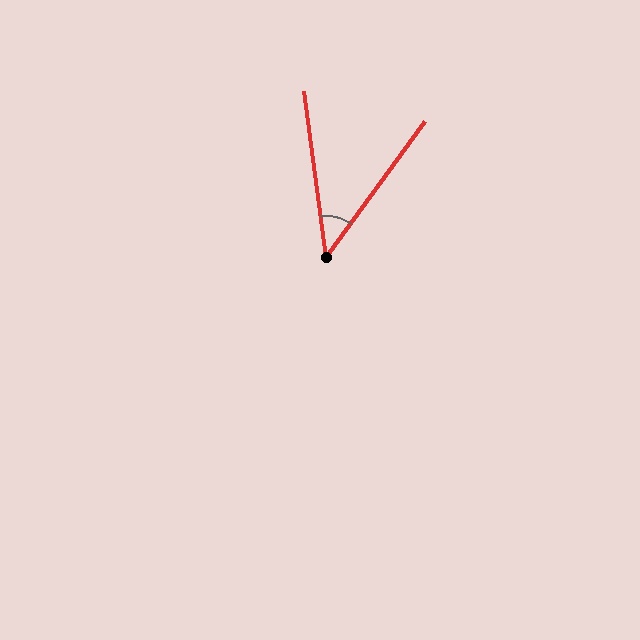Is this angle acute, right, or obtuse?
It is acute.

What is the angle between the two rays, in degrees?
Approximately 44 degrees.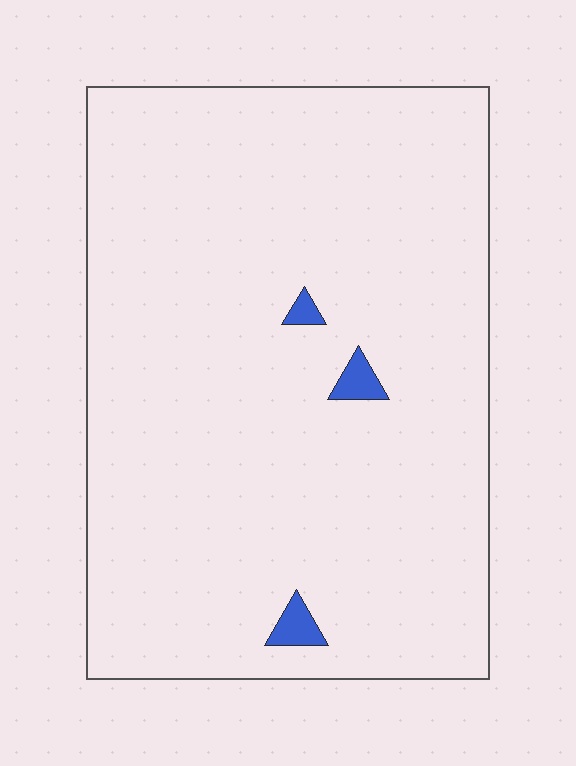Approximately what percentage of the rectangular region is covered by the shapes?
Approximately 0%.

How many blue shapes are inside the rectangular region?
3.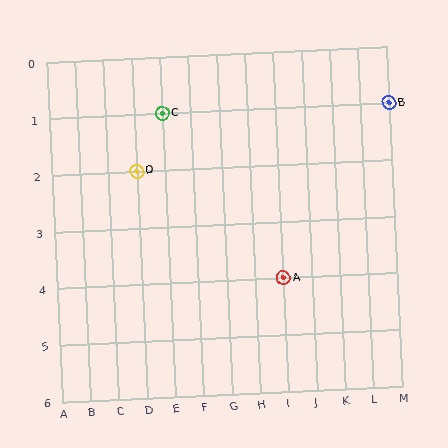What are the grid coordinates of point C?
Point C is at grid coordinates (E, 1).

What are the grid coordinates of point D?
Point D is at grid coordinates (D, 2).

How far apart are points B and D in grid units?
Points B and D are 9 columns and 1 row apart (about 9.1 grid units diagonally).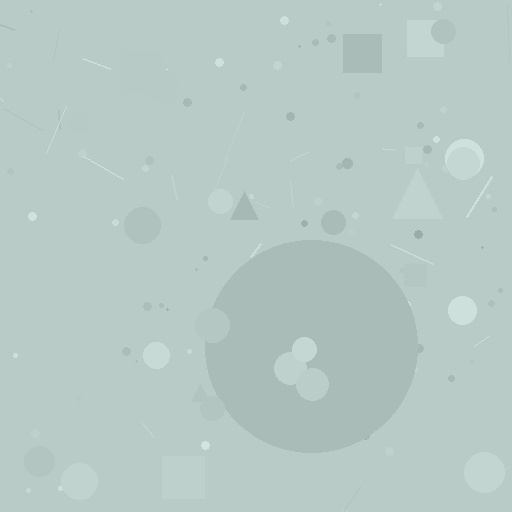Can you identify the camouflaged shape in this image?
The camouflaged shape is a circle.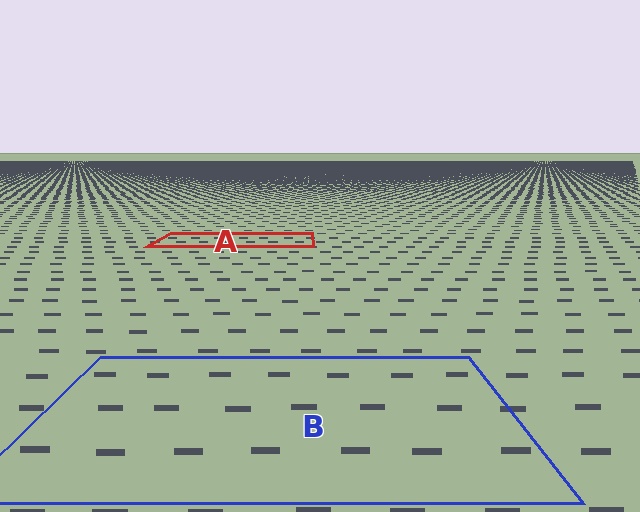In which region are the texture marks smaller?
The texture marks are smaller in region A, because it is farther away.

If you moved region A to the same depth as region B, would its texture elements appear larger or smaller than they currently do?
They would appear larger. At a closer depth, the same texture elements are projected at a bigger on-screen size.